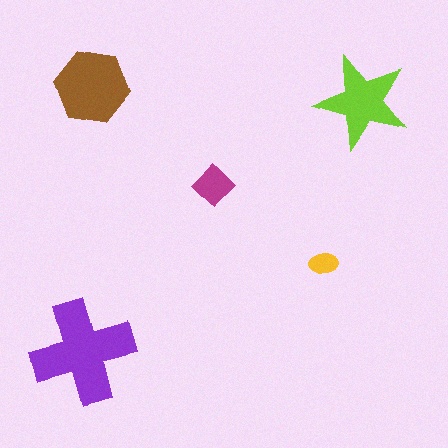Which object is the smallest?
The yellow ellipse.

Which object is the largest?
The purple cross.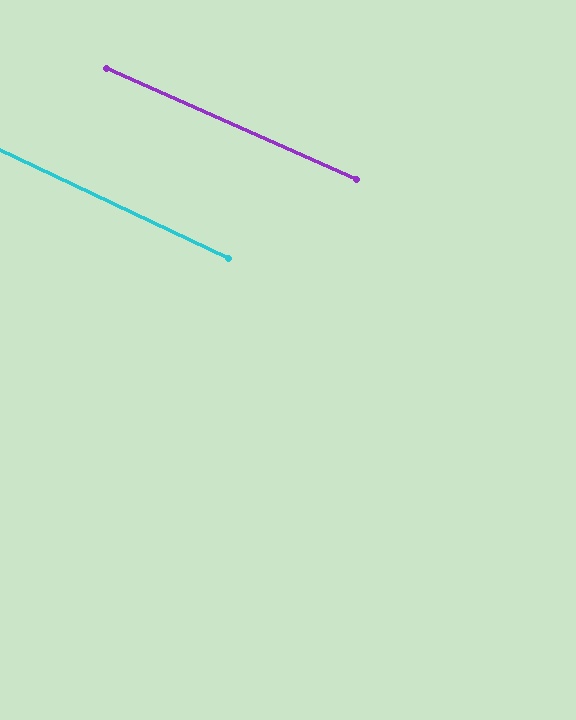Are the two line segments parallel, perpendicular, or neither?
Parallel — their directions differ by only 1.4°.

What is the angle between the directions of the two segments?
Approximately 1 degree.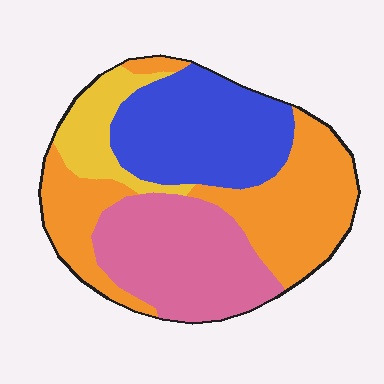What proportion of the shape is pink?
Pink takes up between a sixth and a third of the shape.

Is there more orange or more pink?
Orange.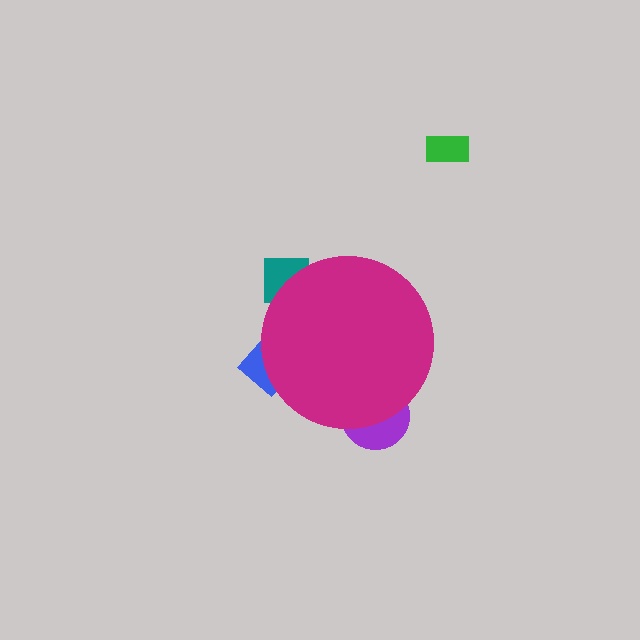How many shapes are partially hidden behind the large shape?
3 shapes are partially hidden.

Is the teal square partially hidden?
Yes, the teal square is partially hidden behind the magenta circle.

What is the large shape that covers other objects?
A magenta circle.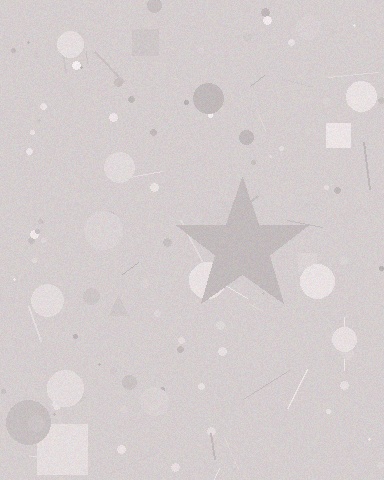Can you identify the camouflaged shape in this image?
The camouflaged shape is a star.